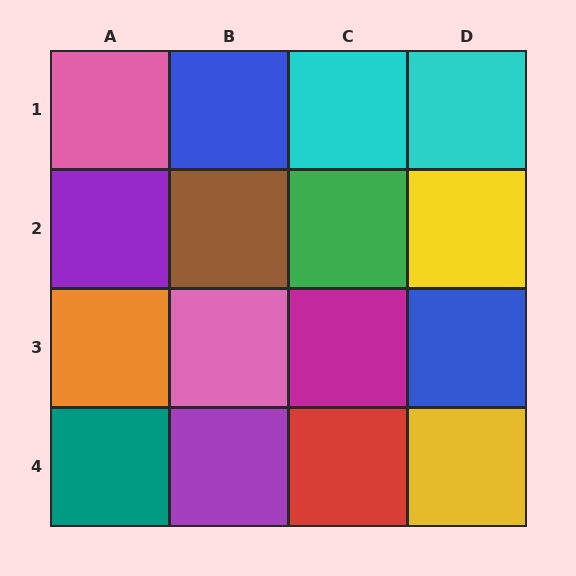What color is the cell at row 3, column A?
Orange.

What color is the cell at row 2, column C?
Green.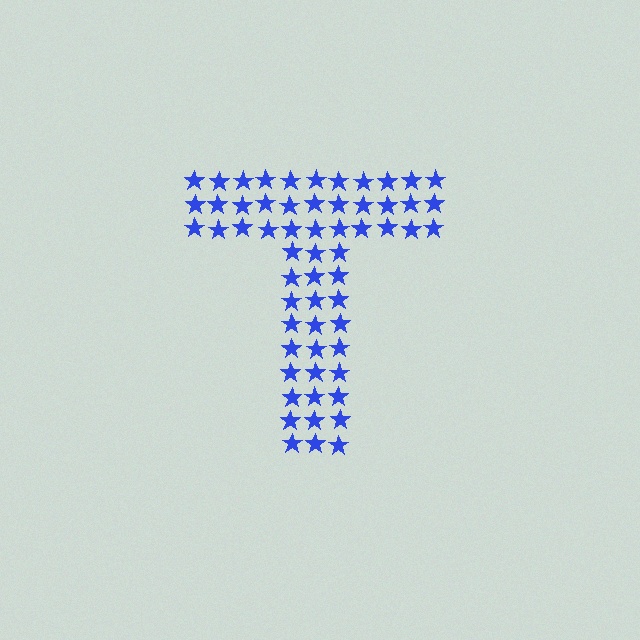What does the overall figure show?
The overall figure shows the letter T.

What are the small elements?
The small elements are stars.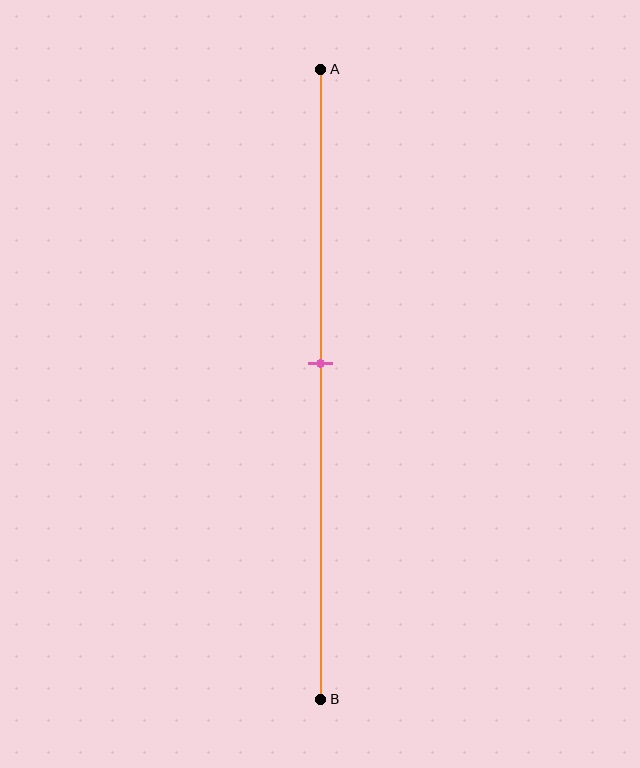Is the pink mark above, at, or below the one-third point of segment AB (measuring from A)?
The pink mark is below the one-third point of segment AB.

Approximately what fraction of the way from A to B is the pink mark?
The pink mark is approximately 45% of the way from A to B.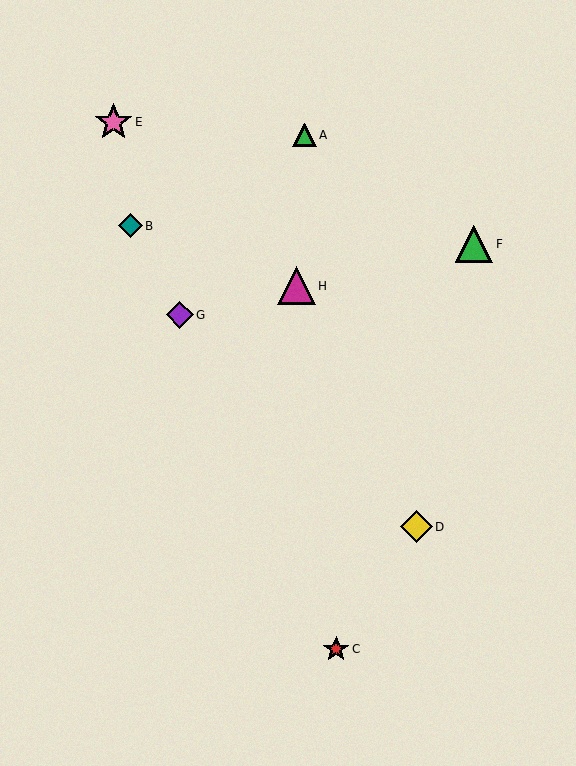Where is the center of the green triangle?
The center of the green triangle is at (304, 135).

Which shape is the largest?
The magenta triangle (labeled H) is the largest.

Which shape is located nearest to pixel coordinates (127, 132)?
The pink star (labeled E) at (113, 122) is nearest to that location.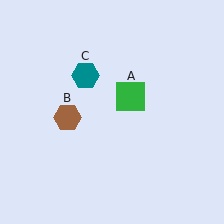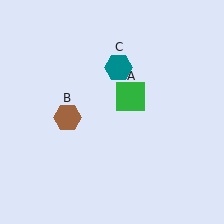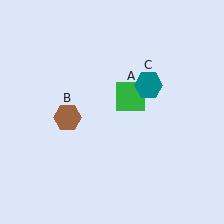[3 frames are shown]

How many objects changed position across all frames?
1 object changed position: teal hexagon (object C).